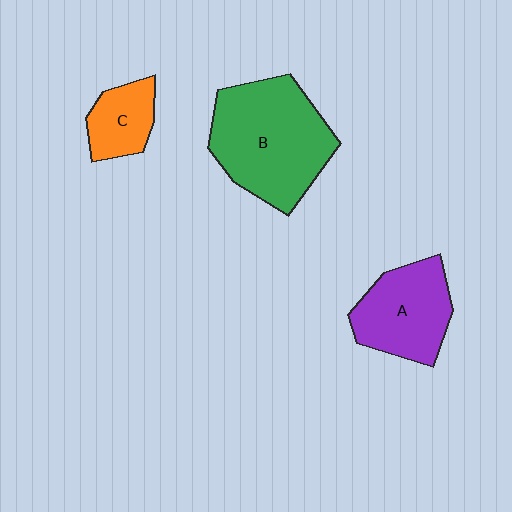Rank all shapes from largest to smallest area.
From largest to smallest: B (green), A (purple), C (orange).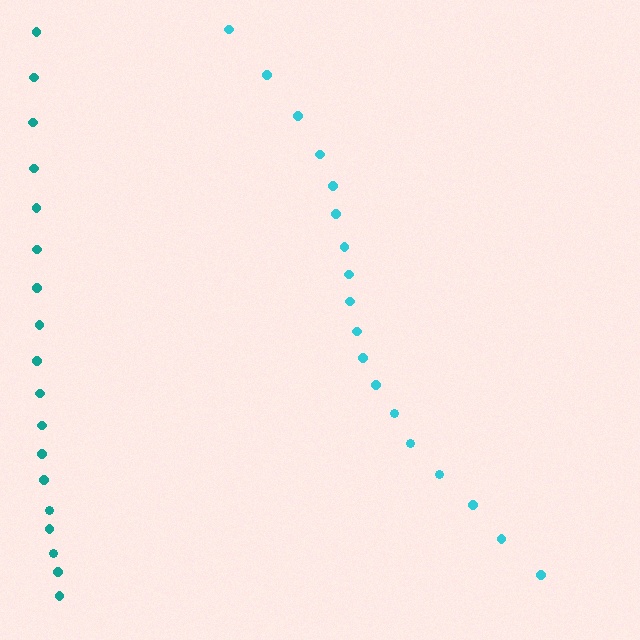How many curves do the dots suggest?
There are 2 distinct paths.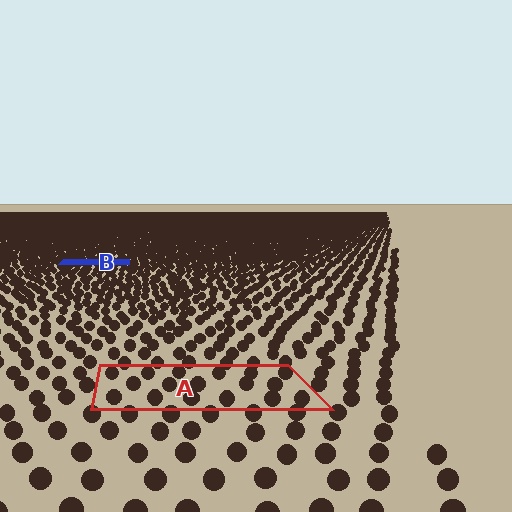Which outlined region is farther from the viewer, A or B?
Region B is farther from the viewer — the texture elements inside it appear smaller and more densely packed.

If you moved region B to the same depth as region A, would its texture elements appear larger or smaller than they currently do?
They would appear larger. At a closer depth, the same texture elements are projected at a bigger on-screen size.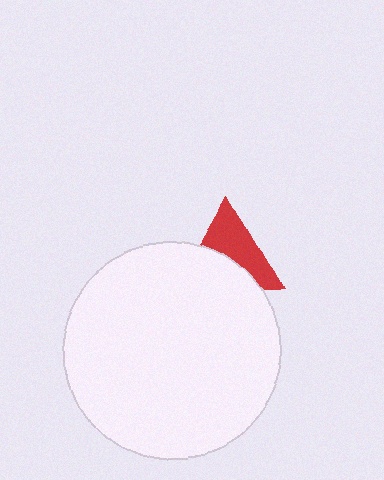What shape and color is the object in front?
The object in front is a white circle.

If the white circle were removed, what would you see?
You would see the complete red triangle.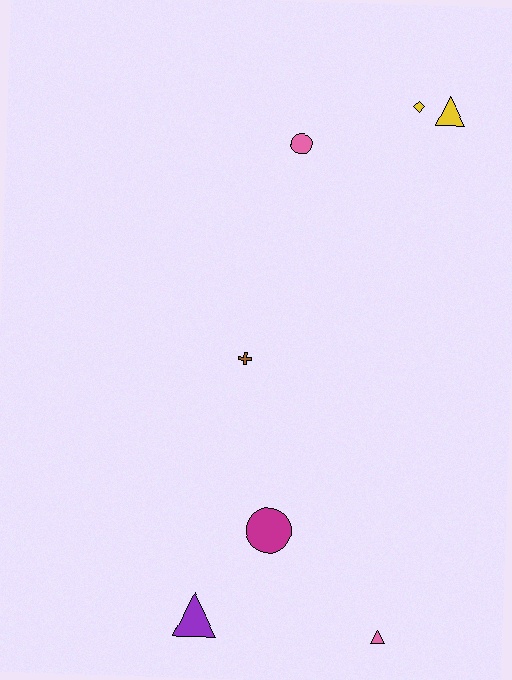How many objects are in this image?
There are 7 objects.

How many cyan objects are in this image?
There are no cyan objects.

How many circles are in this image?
There are 2 circles.